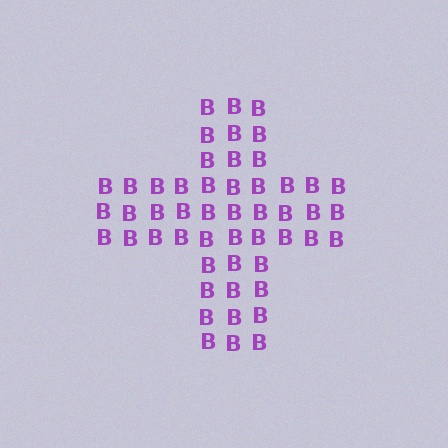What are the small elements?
The small elements are letter B's.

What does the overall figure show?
The overall figure shows a cross.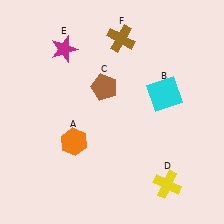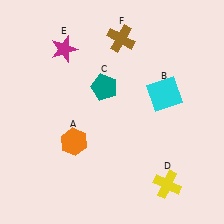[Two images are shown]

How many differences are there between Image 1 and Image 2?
There is 1 difference between the two images.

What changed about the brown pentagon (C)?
In Image 1, C is brown. In Image 2, it changed to teal.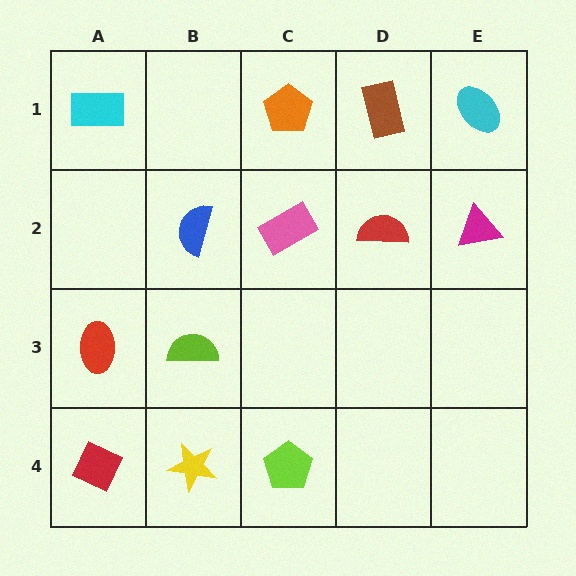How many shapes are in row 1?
4 shapes.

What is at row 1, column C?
An orange pentagon.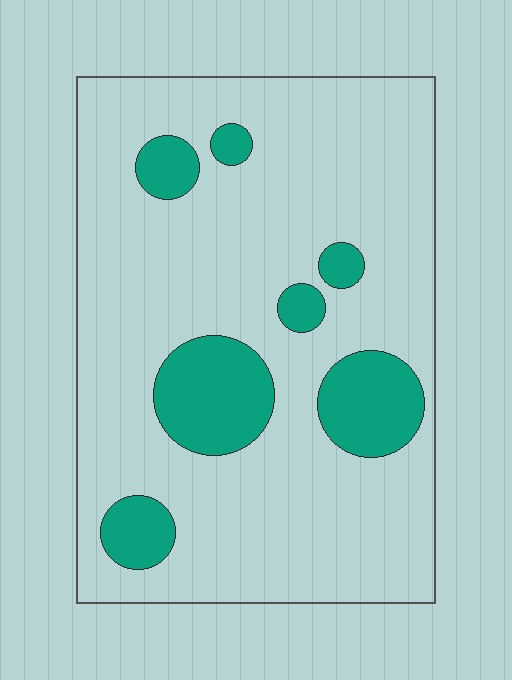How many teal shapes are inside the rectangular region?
7.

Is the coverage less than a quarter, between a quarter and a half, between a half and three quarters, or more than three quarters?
Less than a quarter.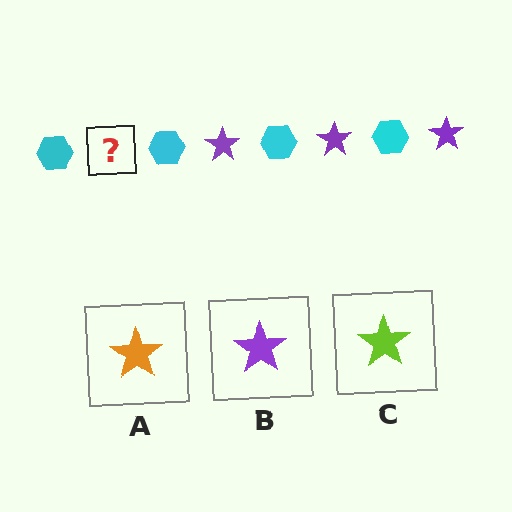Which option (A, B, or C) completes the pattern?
B.